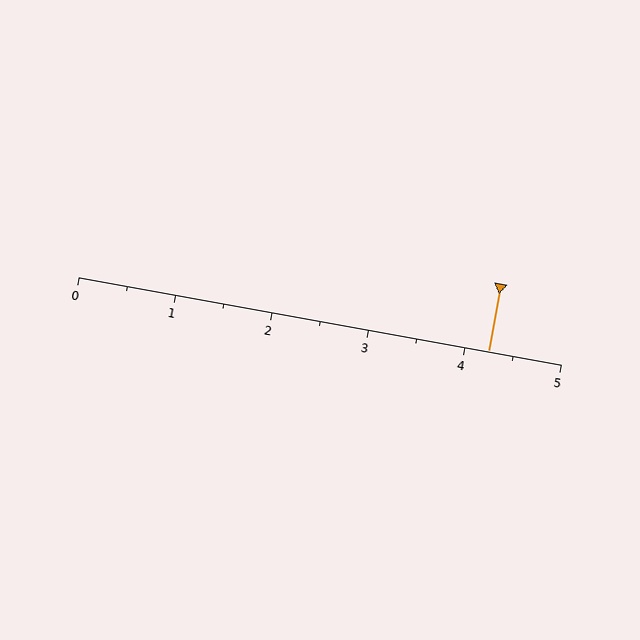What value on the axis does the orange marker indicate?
The marker indicates approximately 4.2.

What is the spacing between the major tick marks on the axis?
The major ticks are spaced 1 apart.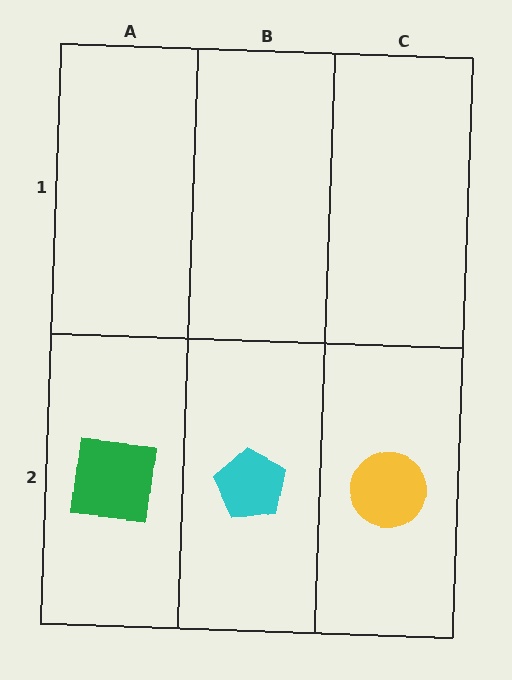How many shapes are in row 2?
3 shapes.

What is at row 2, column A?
A green square.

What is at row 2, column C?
A yellow circle.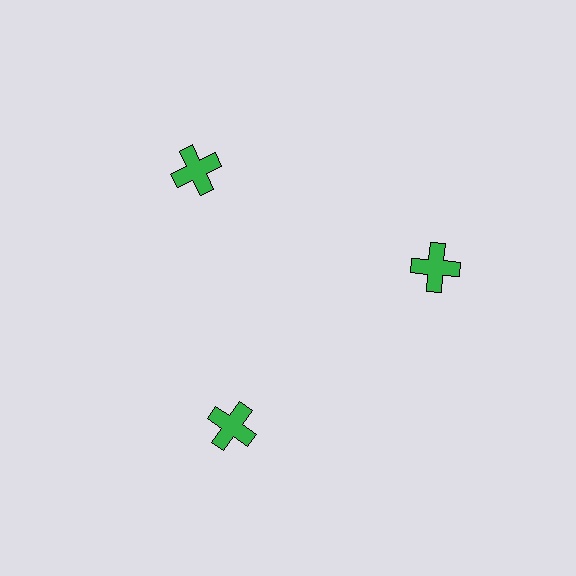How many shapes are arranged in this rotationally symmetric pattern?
There are 3 shapes, arranged in 3 groups of 1.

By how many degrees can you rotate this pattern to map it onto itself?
The pattern maps onto itself every 120 degrees of rotation.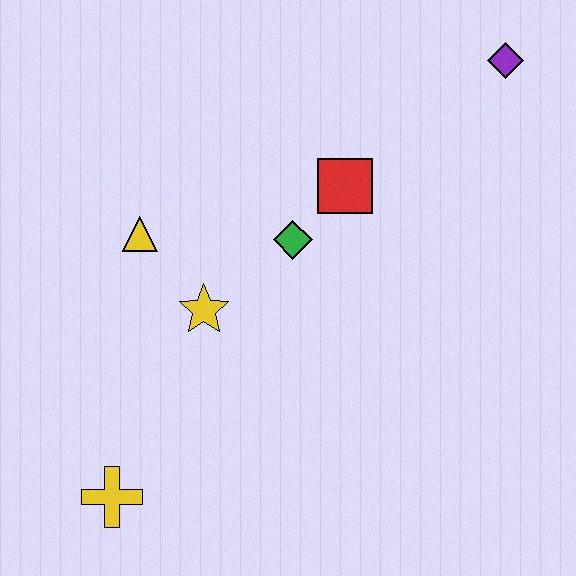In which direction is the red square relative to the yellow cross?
The red square is above the yellow cross.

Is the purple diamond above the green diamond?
Yes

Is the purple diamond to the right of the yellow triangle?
Yes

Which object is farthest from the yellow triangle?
The purple diamond is farthest from the yellow triangle.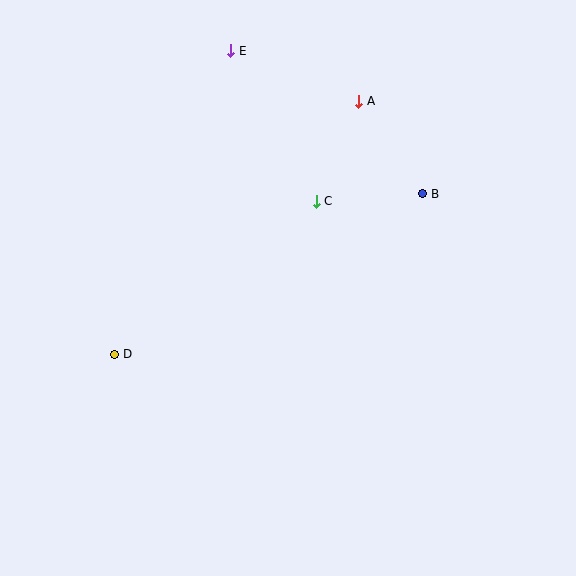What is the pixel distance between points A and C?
The distance between A and C is 108 pixels.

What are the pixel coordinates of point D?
Point D is at (115, 354).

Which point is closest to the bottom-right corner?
Point B is closest to the bottom-right corner.